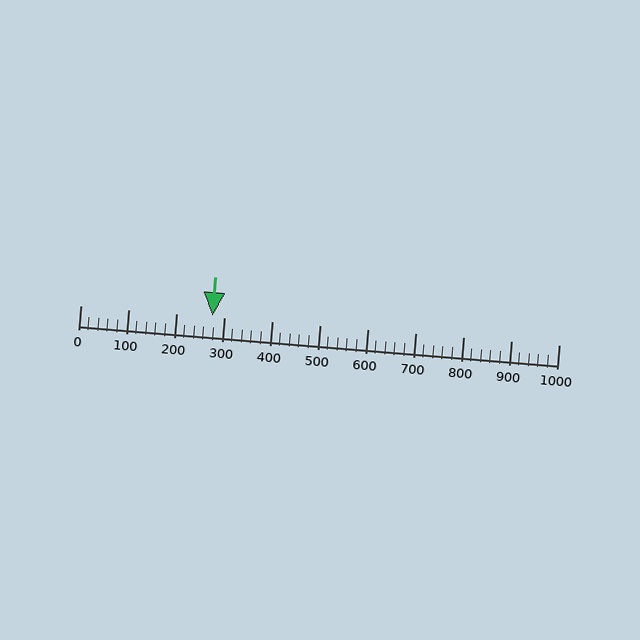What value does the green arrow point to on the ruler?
The green arrow points to approximately 275.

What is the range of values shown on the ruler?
The ruler shows values from 0 to 1000.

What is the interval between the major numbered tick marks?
The major tick marks are spaced 100 units apart.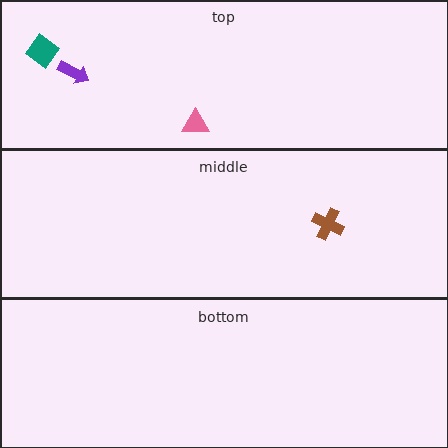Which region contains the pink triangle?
The top region.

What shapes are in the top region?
The purple arrow, the pink triangle, the teal diamond.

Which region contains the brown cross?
The middle region.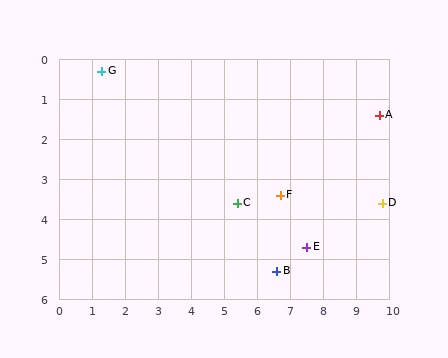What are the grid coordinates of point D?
Point D is at approximately (9.8, 3.6).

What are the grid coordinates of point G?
Point G is at approximately (1.3, 0.3).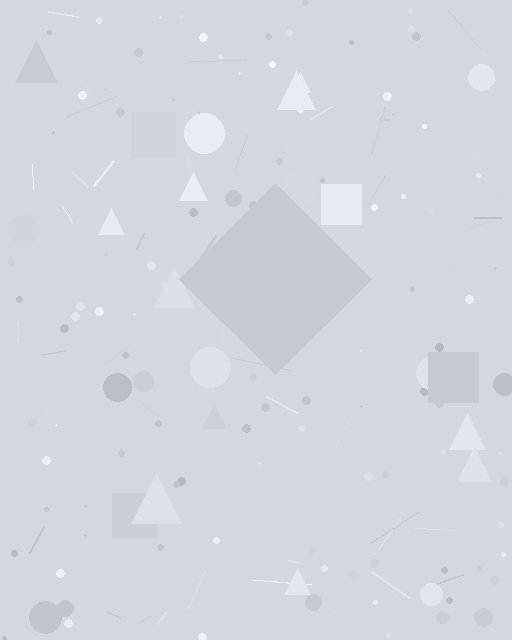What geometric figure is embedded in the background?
A diamond is embedded in the background.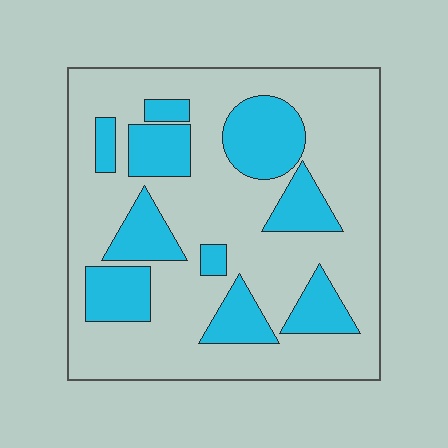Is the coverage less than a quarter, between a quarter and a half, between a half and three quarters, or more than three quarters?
Between a quarter and a half.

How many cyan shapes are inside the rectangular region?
10.